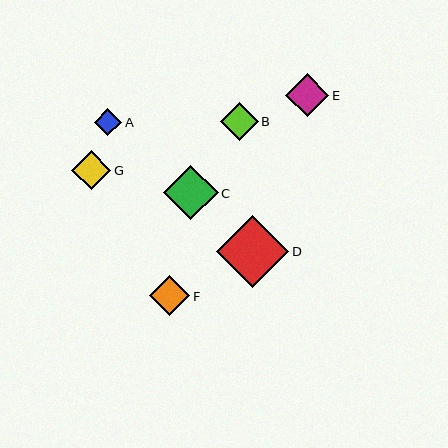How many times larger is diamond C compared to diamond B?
Diamond C is approximately 1.4 times the size of diamond B.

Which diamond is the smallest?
Diamond A is the smallest with a size of approximately 27 pixels.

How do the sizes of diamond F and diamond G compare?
Diamond F and diamond G are approximately the same size.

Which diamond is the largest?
Diamond D is the largest with a size of approximately 72 pixels.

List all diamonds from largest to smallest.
From largest to smallest: D, C, E, F, G, B, A.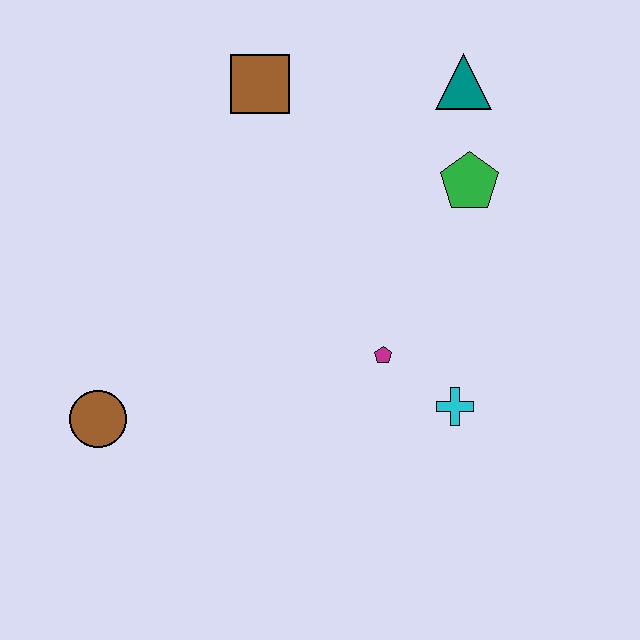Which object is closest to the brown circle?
The magenta pentagon is closest to the brown circle.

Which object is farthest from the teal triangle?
The brown circle is farthest from the teal triangle.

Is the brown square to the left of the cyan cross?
Yes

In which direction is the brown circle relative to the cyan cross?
The brown circle is to the left of the cyan cross.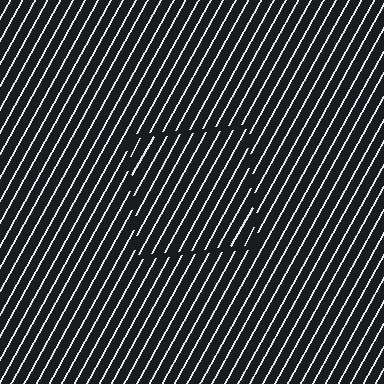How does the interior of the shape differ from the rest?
The interior of the shape contains the same grating, shifted by half a period — the contour is defined by the phase discontinuity where line-ends from the inner and outer gratings abut.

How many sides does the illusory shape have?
4 sides — the line-ends trace a square.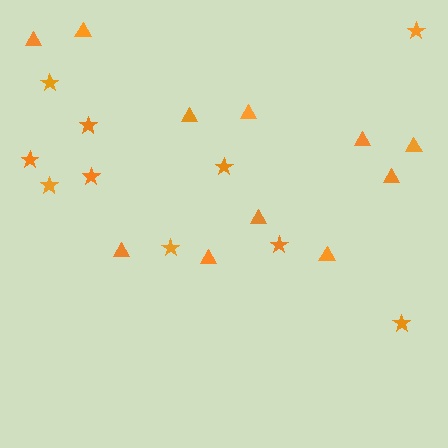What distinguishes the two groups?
There are 2 groups: one group of triangles (11) and one group of stars (10).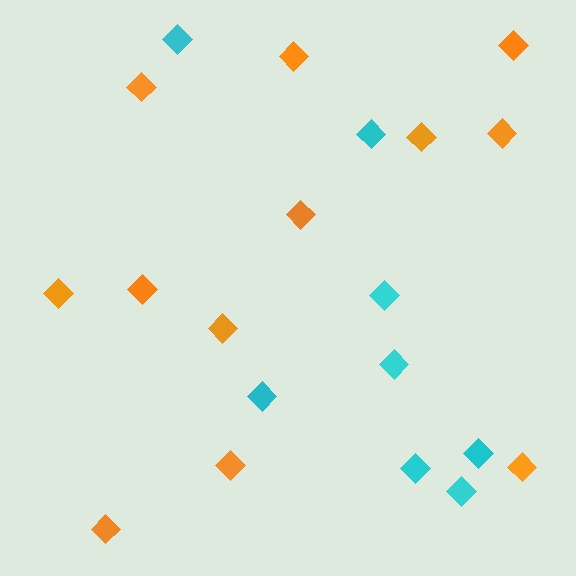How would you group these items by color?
There are 2 groups: one group of cyan diamonds (8) and one group of orange diamonds (12).